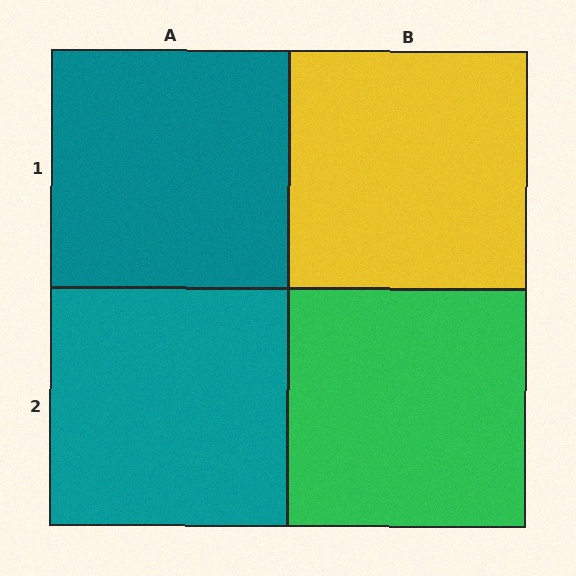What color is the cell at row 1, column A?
Teal.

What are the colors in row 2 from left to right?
Teal, green.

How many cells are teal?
2 cells are teal.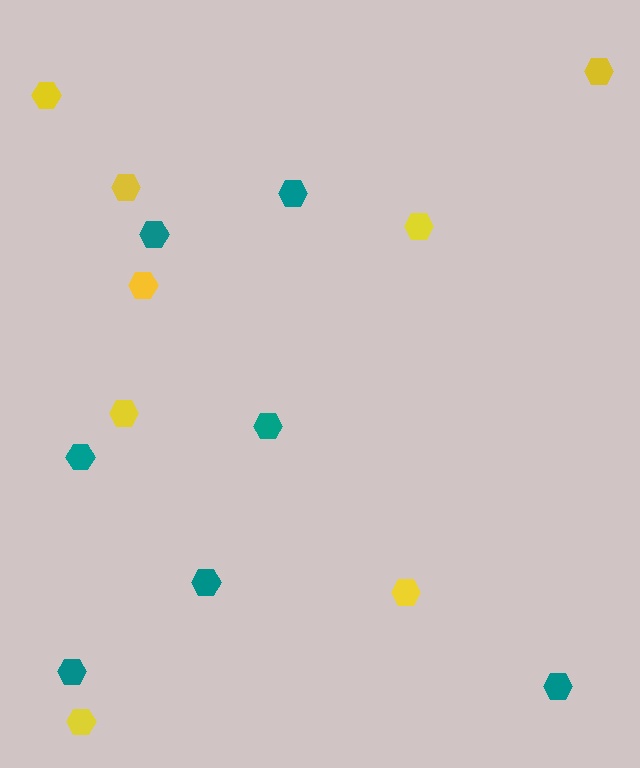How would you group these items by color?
There are 2 groups: one group of yellow hexagons (8) and one group of teal hexagons (7).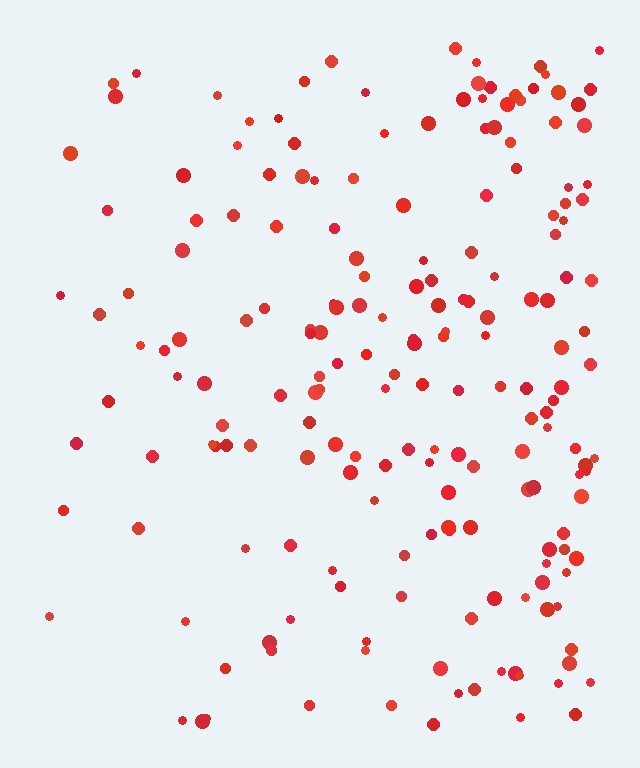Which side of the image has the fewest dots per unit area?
The left.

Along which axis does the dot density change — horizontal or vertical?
Horizontal.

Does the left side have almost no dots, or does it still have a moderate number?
Still a moderate number, just noticeably fewer than the right.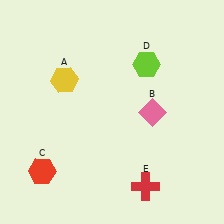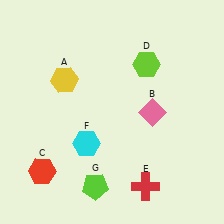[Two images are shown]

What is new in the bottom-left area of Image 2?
A cyan hexagon (F) was added in the bottom-left area of Image 2.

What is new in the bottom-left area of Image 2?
A lime pentagon (G) was added in the bottom-left area of Image 2.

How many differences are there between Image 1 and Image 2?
There are 2 differences between the two images.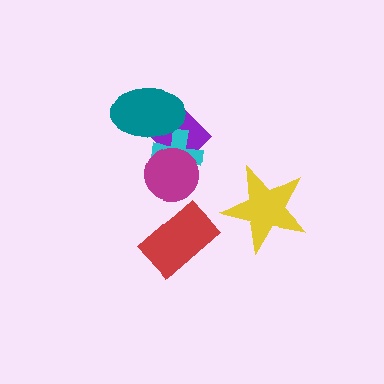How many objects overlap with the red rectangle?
0 objects overlap with the red rectangle.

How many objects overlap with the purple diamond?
3 objects overlap with the purple diamond.